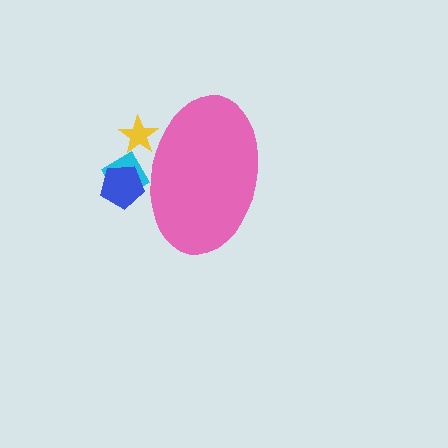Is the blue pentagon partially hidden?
Yes, the blue pentagon is partially hidden behind the pink ellipse.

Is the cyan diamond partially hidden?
Yes, the cyan diamond is partially hidden behind the pink ellipse.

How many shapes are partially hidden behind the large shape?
3 shapes are partially hidden.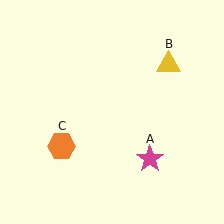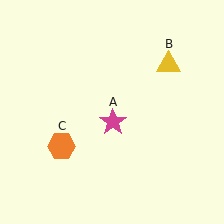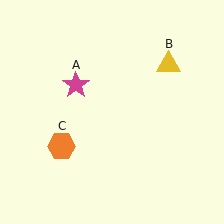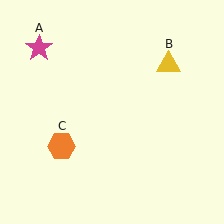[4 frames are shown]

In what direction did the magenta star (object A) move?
The magenta star (object A) moved up and to the left.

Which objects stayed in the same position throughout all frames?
Yellow triangle (object B) and orange hexagon (object C) remained stationary.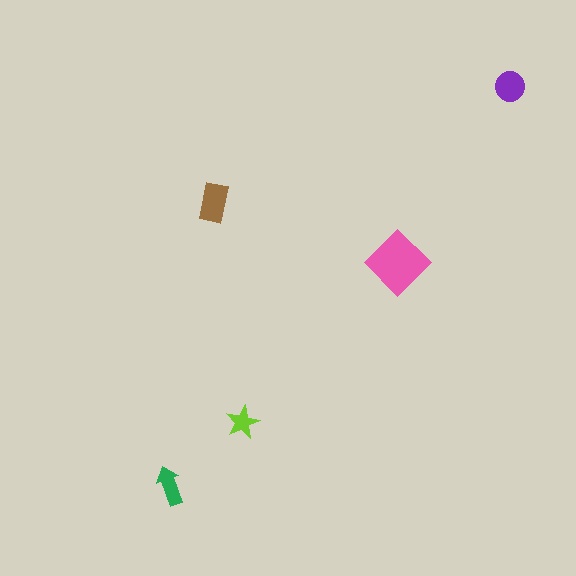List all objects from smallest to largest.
The lime star, the green arrow, the purple circle, the brown rectangle, the pink diamond.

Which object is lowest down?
The green arrow is bottommost.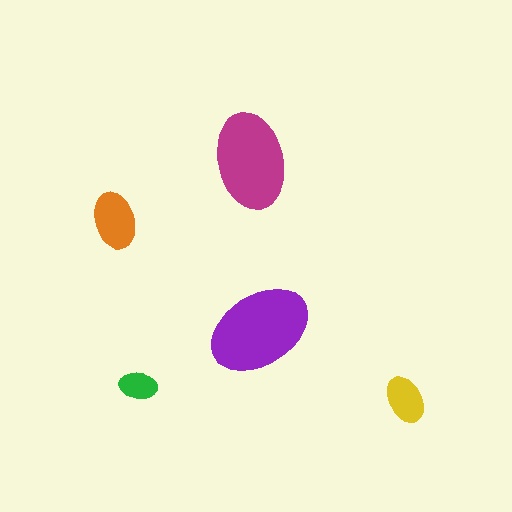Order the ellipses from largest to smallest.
the purple one, the magenta one, the orange one, the yellow one, the green one.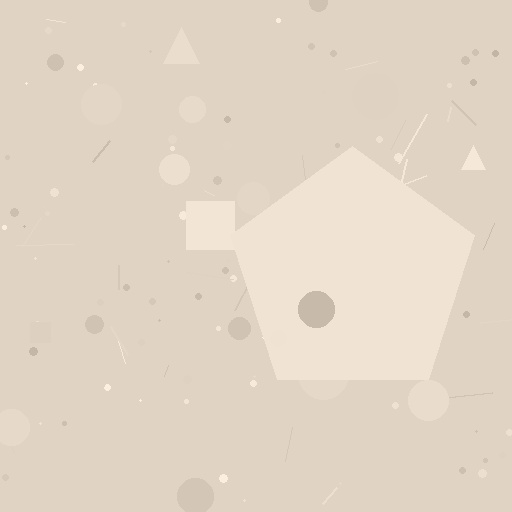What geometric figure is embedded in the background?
A pentagon is embedded in the background.